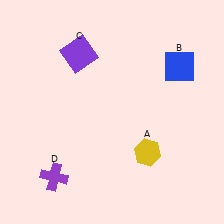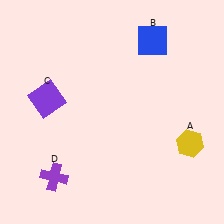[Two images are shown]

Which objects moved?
The objects that moved are: the yellow hexagon (A), the blue square (B), the purple square (C).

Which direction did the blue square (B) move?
The blue square (B) moved left.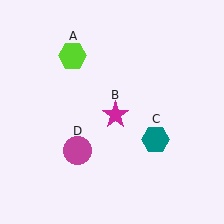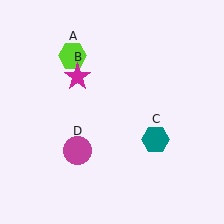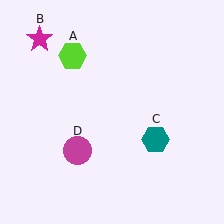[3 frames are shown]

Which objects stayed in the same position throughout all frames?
Lime hexagon (object A) and teal hexagon (object C) and magenta circle (object D) remained stationary.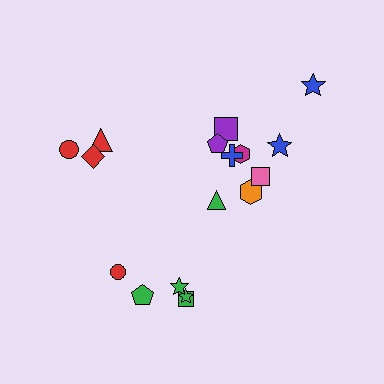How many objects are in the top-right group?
There are 8 objects.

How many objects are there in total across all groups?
There are 17 objects.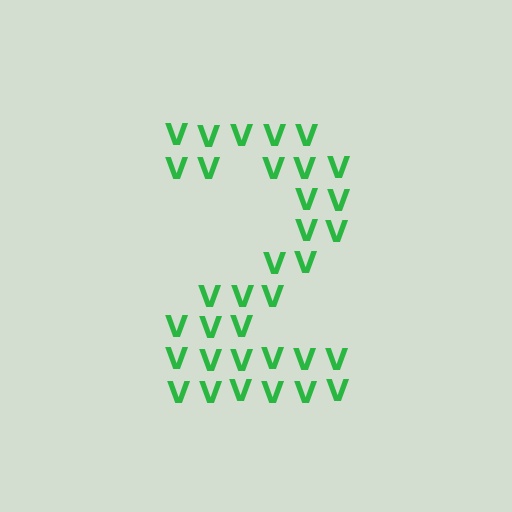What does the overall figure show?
The overall figure shows the digit 2.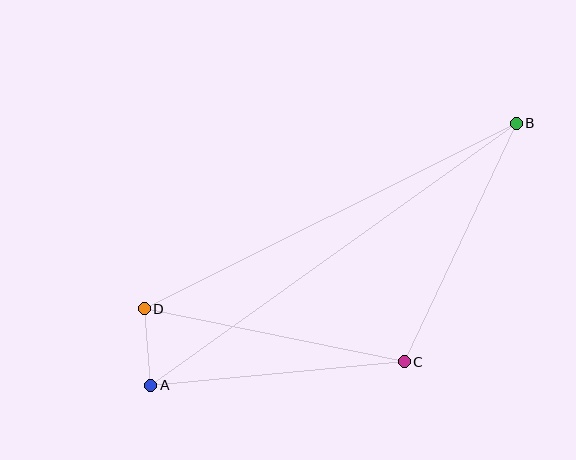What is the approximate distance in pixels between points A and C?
The distance between A and C is approximately 255 pixels.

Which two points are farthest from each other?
Points A and B are farthest from each other.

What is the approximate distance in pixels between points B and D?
The distance between B and D is approximately 416 pixels.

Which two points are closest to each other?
Points A and D are closest to each other.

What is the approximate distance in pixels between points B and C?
The distance between B and C is approximately 263 pixels.